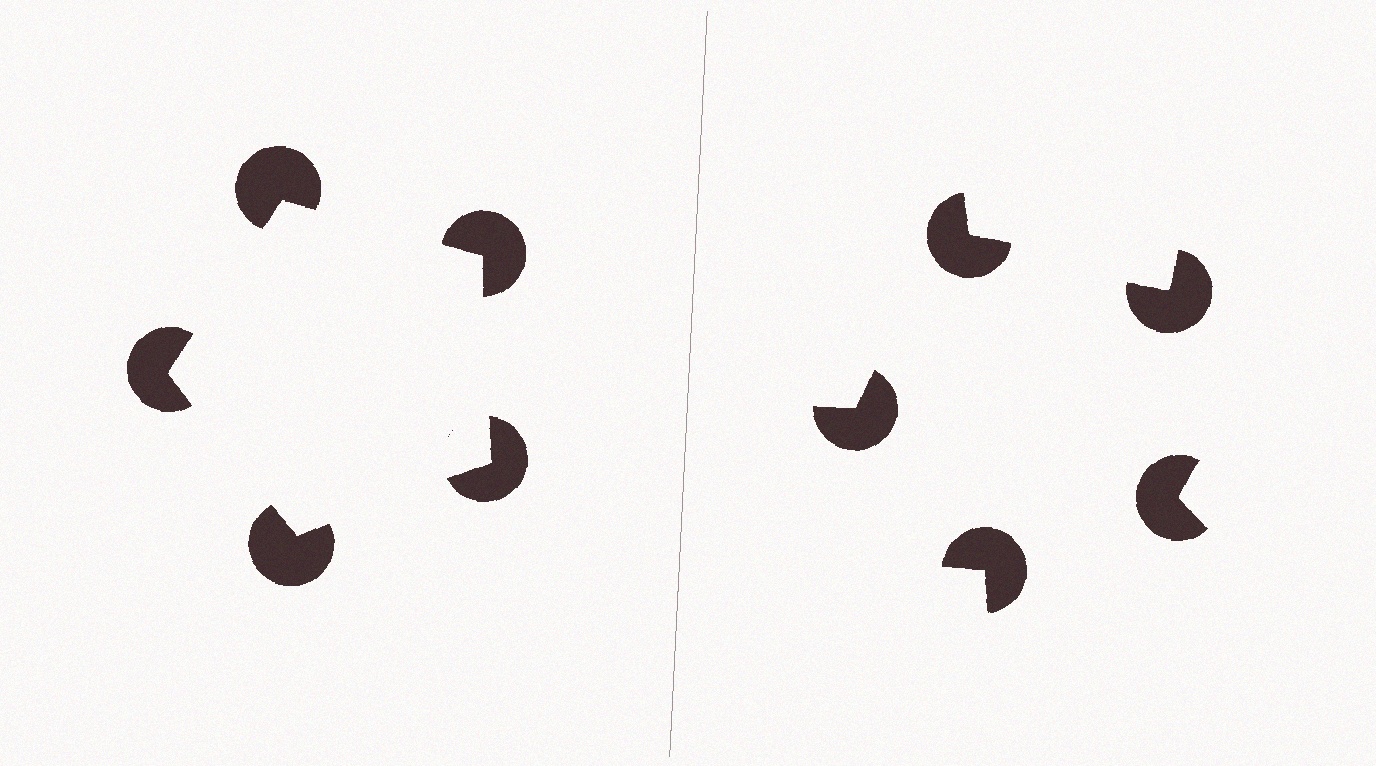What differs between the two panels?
The pac-man discs are positioned identically on both sides; only the wedge orientations differ. On the left they align to a pentagon; on the right they are misaligned.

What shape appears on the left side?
An illusory pentagon.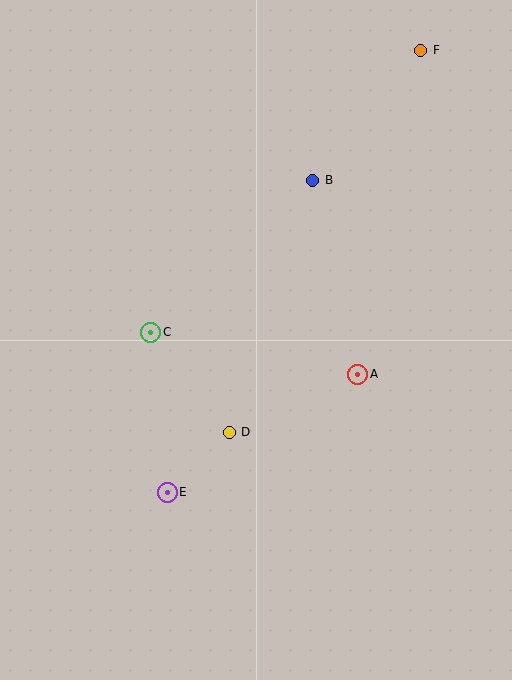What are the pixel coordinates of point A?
Point A is at (358, 374).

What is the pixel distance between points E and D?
The distance between E and D is 87 pixels.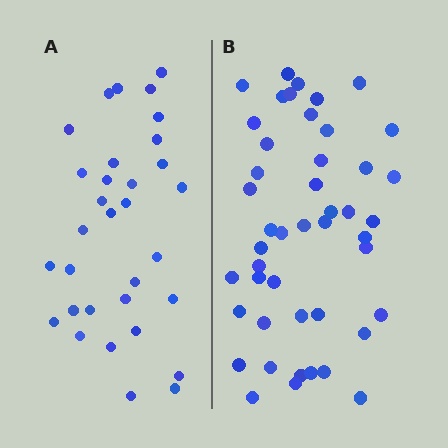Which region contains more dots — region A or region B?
Region B (the right region) has more dots.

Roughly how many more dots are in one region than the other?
Region B has approximately 15 more dots than region A.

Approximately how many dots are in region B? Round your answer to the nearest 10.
About 50 dots. (The exact count is 46, which rounds to 50.)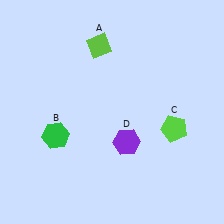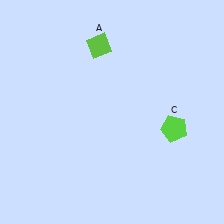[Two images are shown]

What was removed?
The green hexagon (B), the purple hexagon (D) were removed in Image 2.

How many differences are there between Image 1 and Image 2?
There are 2 differences between the two images.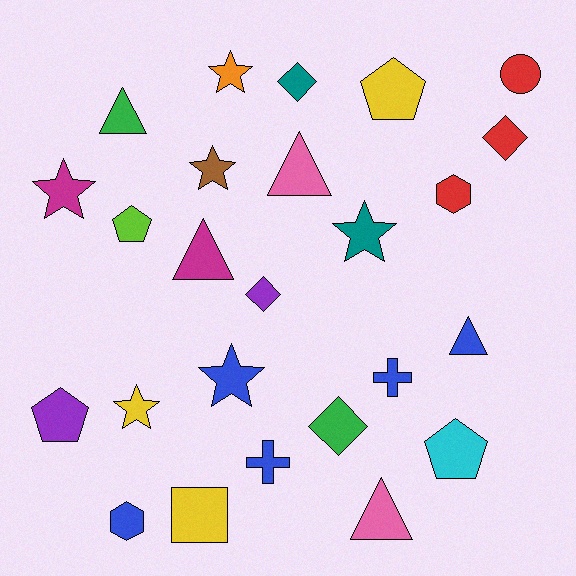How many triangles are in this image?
There are 5 triangles.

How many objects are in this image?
There are 25 objects.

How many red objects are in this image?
There are 3 red objects.